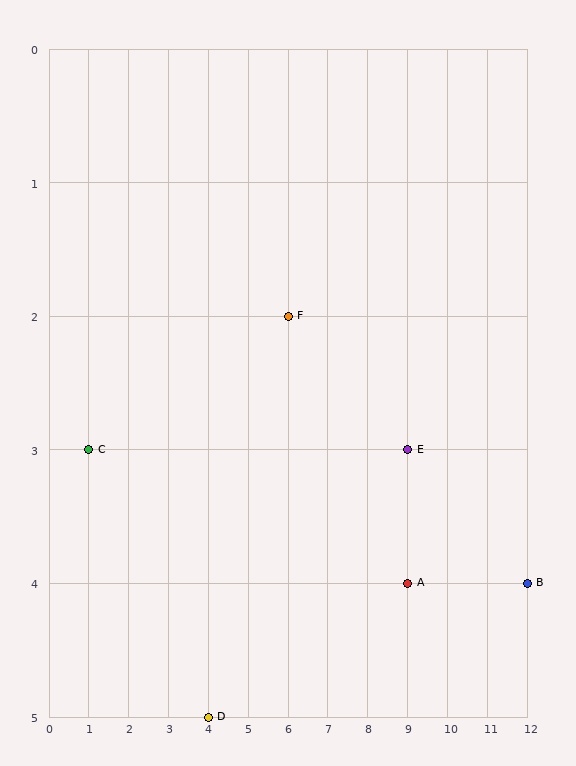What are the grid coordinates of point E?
Point E is at grid coordinates (9, 3).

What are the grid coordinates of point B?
Point B is at grid coordinates (12, 4).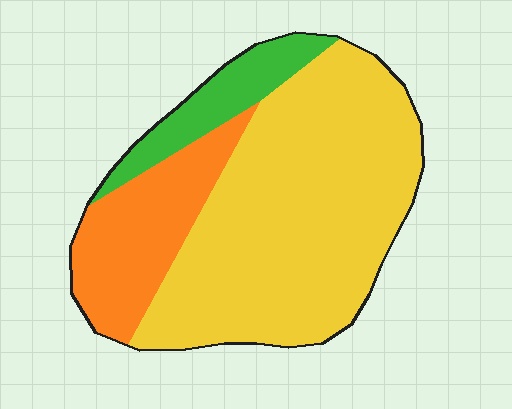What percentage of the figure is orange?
Orange takes up less than a quarter of the figure.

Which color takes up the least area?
Green, at roughly 10%.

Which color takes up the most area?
Yellow, at roughly 65%.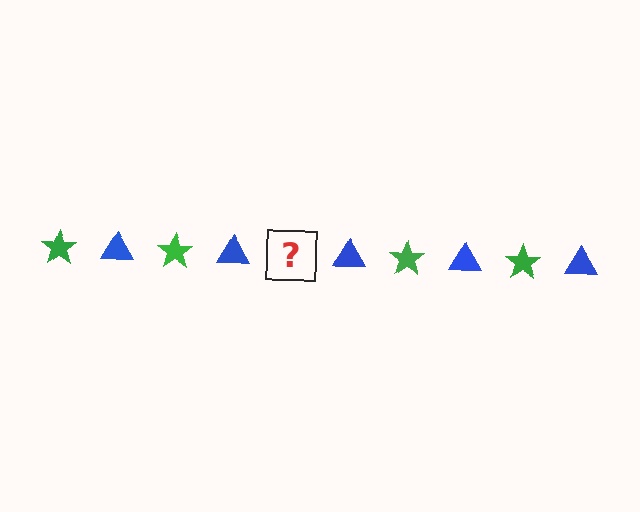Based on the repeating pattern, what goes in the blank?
The blank should be a green star.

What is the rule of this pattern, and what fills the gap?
The rule is that the pattern alternates between green star and blue triangle. The gap should be filled with a green star.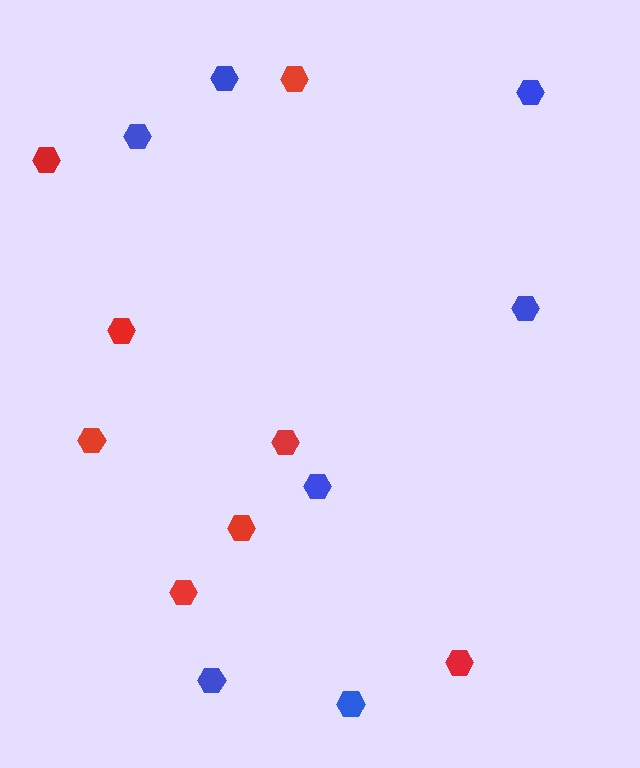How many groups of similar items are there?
There are 2 groups: one group of blue hexagons (7) and one group of red hexagons (8).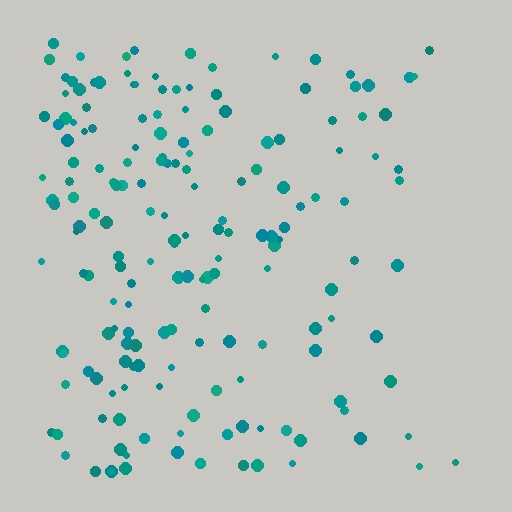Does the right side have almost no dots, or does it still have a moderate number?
Still a moderate number, just noticeably fewer than the left.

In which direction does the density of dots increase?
From right to left, with the left side densest.